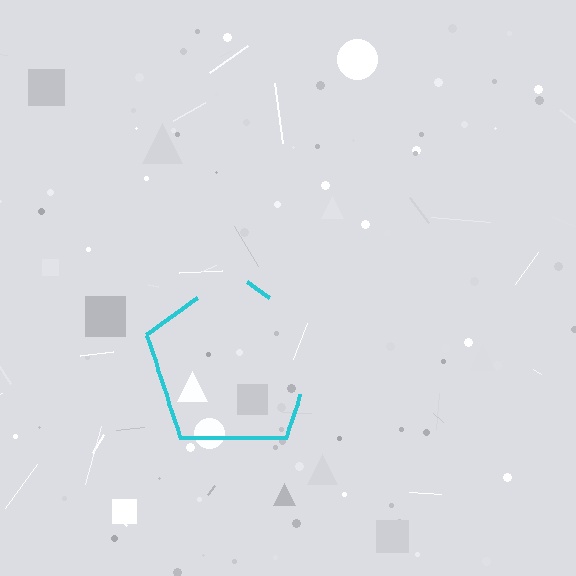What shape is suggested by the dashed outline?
The dashed outline suggests a pentagon.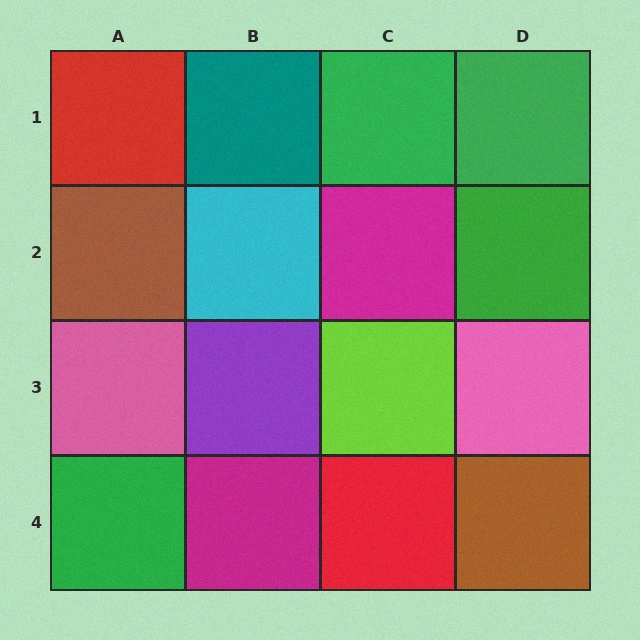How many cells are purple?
1 cell is purple.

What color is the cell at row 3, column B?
Purple.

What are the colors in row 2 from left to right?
Brown, cyan, magenta, green.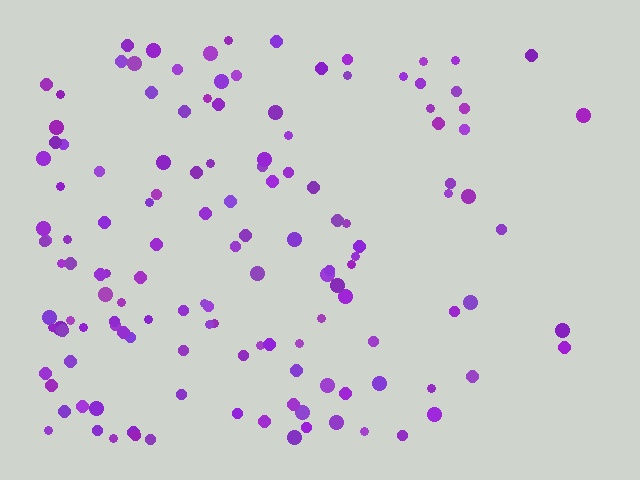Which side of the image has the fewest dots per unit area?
The right.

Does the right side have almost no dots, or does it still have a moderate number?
Still a moderate number, just noticeably fewer than the left.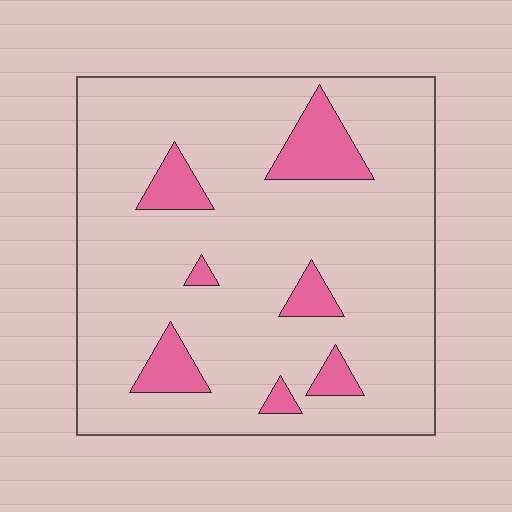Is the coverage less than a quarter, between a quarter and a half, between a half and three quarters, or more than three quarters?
Less than a quarter.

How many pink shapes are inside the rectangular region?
7.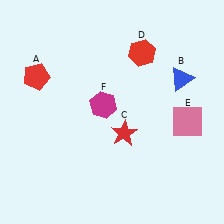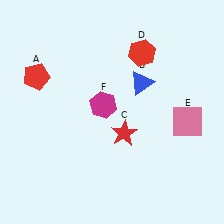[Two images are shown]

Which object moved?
The blue triangle (B) moved left.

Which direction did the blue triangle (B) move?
The blue triangle (B) moved left.